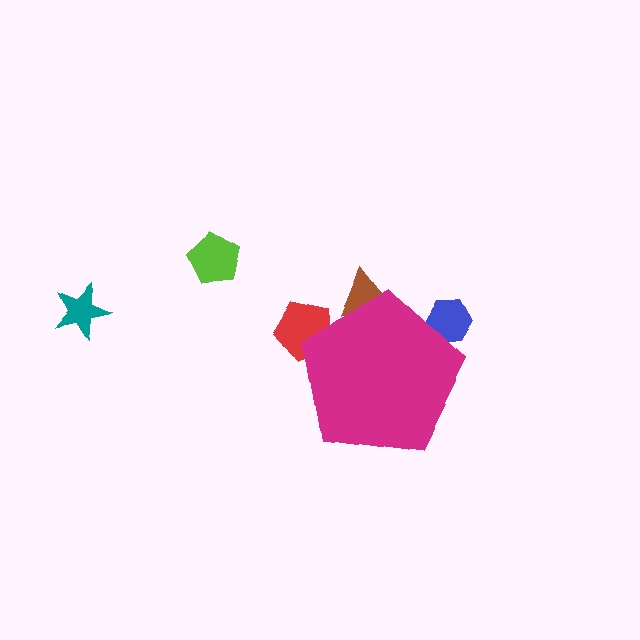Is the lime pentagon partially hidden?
No, the lime pentagon is fully visible.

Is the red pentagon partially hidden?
Yes, the red pentagon is partially hidden behind the magenta pentagon.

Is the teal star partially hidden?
No, the teal star is fully visible.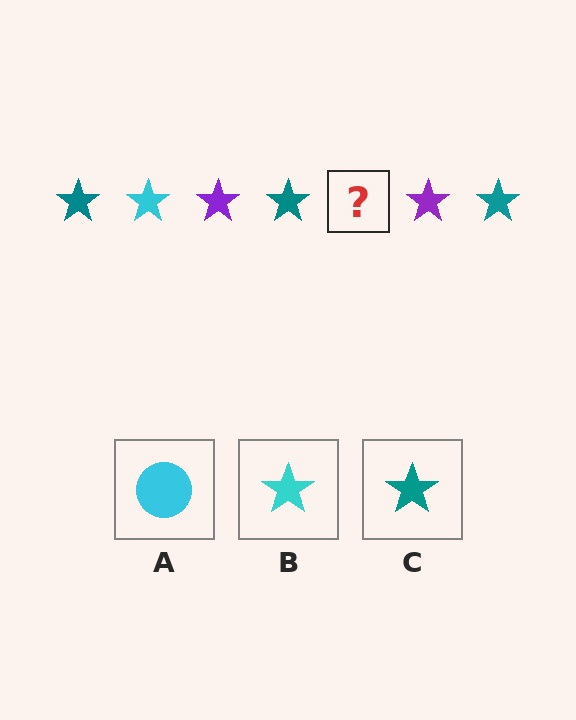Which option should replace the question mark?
Option B.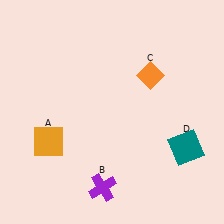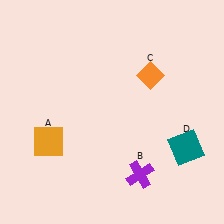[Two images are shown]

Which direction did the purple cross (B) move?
The purple cross (B) moved right.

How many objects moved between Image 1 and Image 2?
1 object moved between the two images.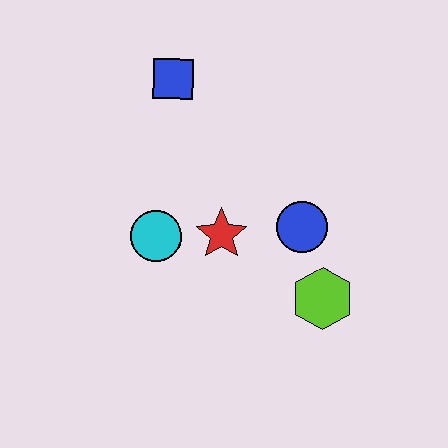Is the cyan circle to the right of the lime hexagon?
No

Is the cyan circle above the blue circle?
No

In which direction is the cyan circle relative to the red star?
The cyan circle is to the left of the red star.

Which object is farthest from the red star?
The blue square is farthest from the red star.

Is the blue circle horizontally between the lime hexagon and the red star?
Yes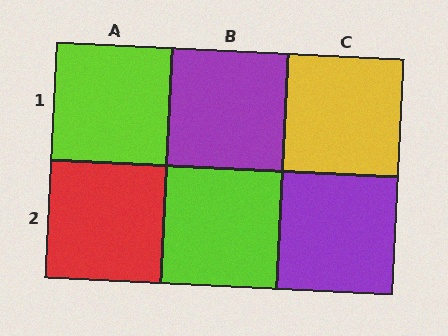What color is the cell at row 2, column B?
Lime.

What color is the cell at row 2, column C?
Purple.